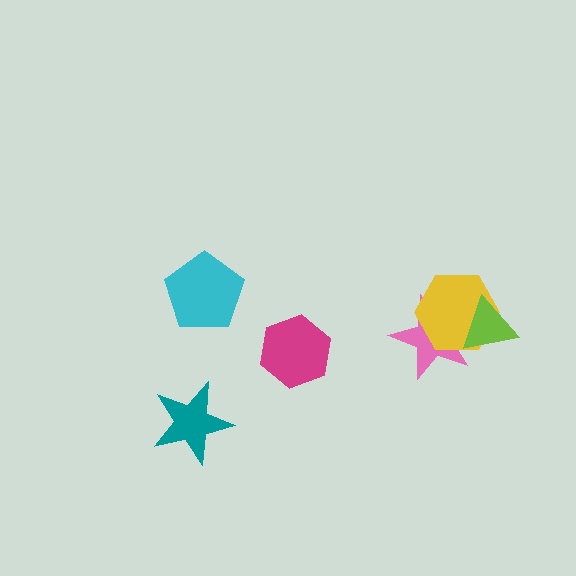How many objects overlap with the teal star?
0 objects overlap with the teal star.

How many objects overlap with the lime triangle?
2 objects overlap with the lime triangle.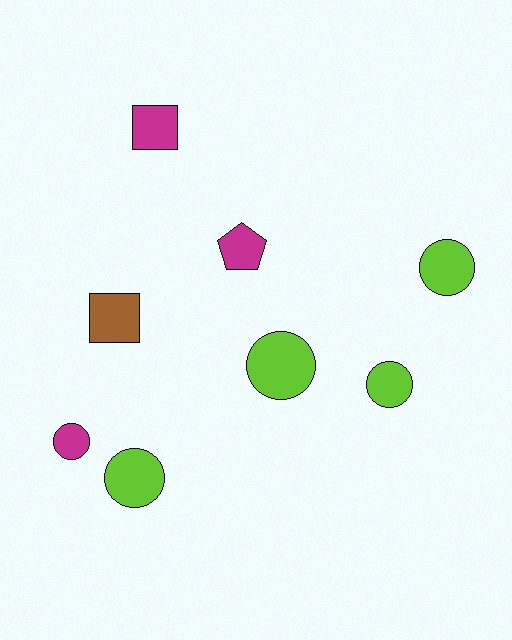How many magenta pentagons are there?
There is 1 magenta pentagon.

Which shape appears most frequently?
Circle, with 5 objects.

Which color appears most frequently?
Lime, with 4 objects.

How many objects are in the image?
There are 8 objects.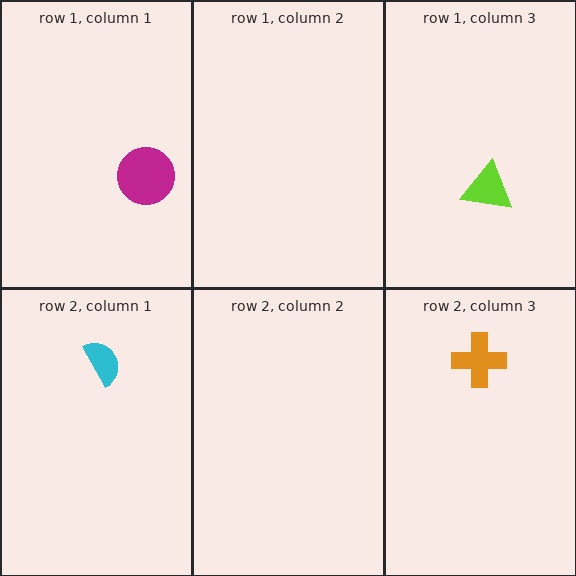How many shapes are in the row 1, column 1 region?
1.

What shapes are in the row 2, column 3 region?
The orange cross.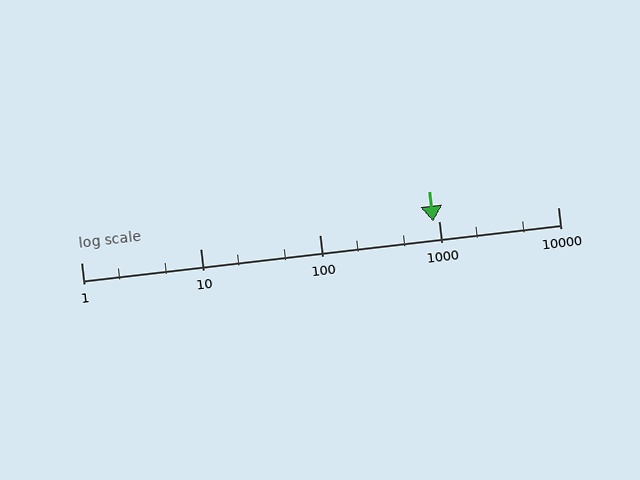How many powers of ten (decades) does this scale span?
The scale spans 4 decades, from 1 to 10000.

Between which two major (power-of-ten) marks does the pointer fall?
The pointer is between 100 and 1000.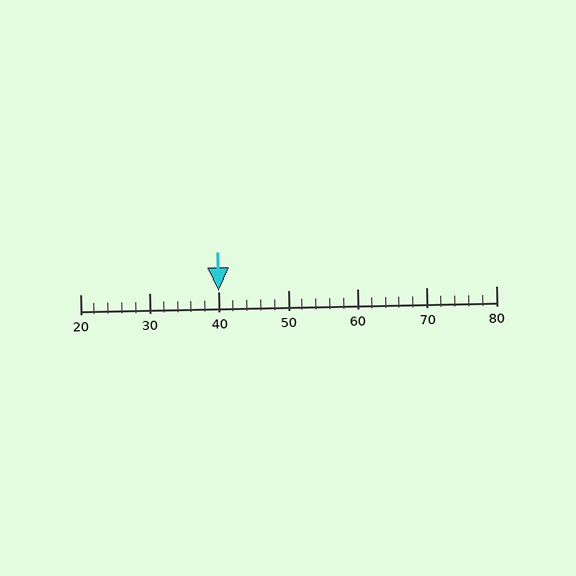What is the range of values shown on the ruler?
The ruler shows values from 20 to 80.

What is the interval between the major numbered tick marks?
The major tick marks are spaced 10 units apart.